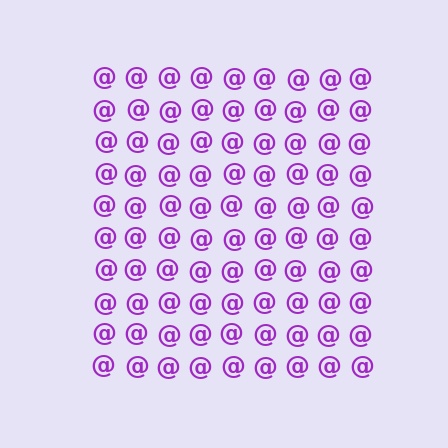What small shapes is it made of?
It is made of small at signs.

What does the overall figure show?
The overall figure shows a square.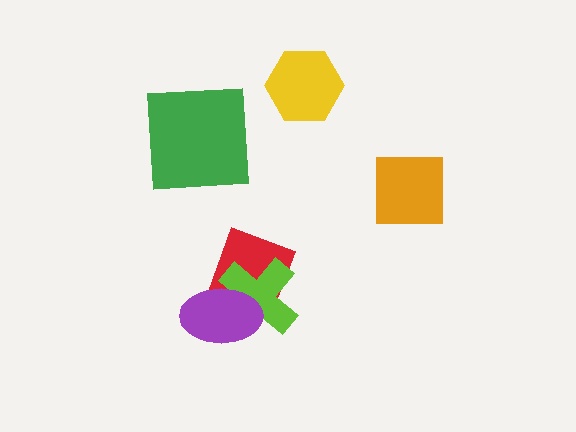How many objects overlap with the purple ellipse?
2 objects overlap with the purple ellipse.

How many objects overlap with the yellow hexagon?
0 objects overlap with the yellow hexagon.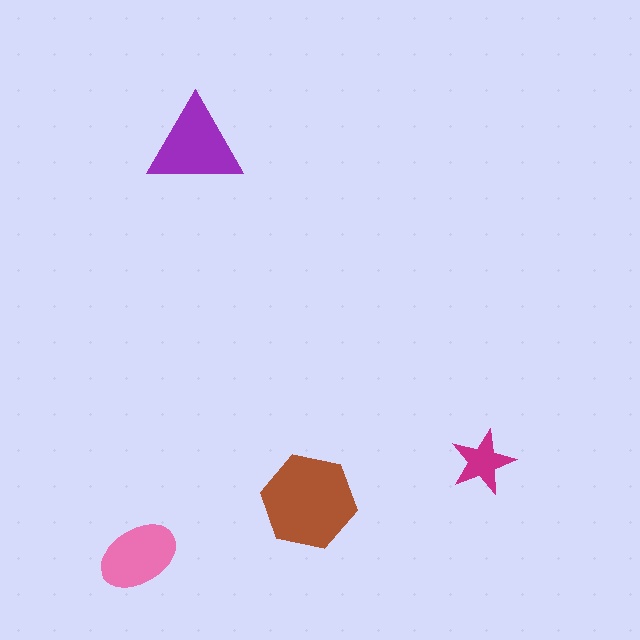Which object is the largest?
The brown hexagon.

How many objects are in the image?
There are 4 objects in the image.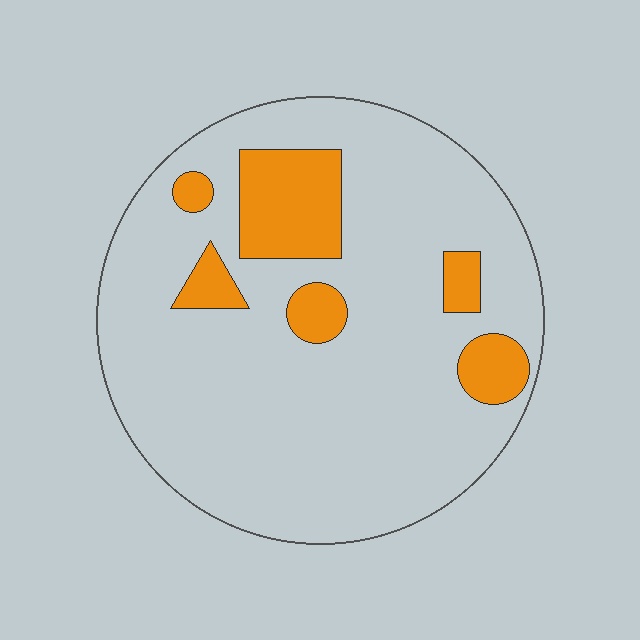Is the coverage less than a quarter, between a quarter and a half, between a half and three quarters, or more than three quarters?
Less than a quarter.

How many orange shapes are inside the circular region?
6.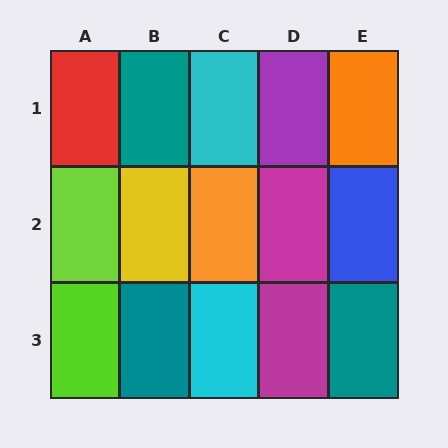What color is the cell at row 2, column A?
Lime.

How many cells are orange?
2 cells are orange.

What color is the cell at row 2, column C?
Orange.